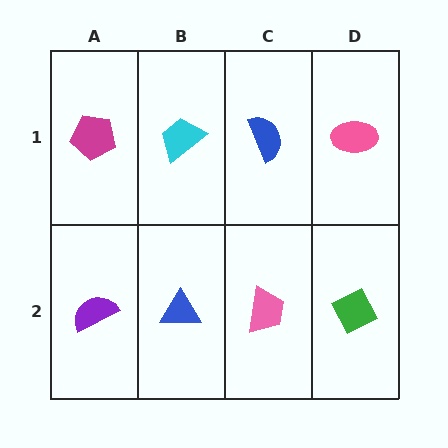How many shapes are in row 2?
4 shapes.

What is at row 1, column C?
A blue semicircle.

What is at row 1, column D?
A pink ellipse.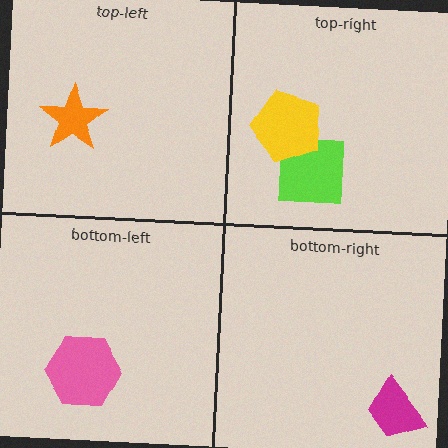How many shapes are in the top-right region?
2.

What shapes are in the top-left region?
The orange star.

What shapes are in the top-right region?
The lime square, the yellow pentagon.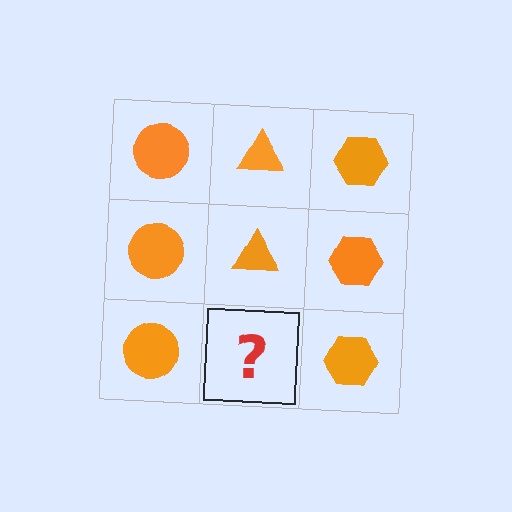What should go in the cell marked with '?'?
The missing cell should contain an orange triangle.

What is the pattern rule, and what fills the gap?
The rule is that each column has a consistent shape. The gap should be filled with an orange triangle.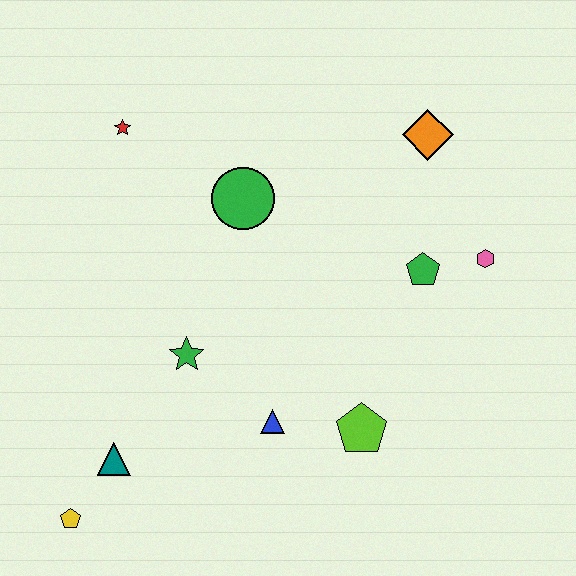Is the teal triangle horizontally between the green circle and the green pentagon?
No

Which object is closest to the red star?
The green circle is closest to the red star.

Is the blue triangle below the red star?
Yes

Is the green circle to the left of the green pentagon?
Yes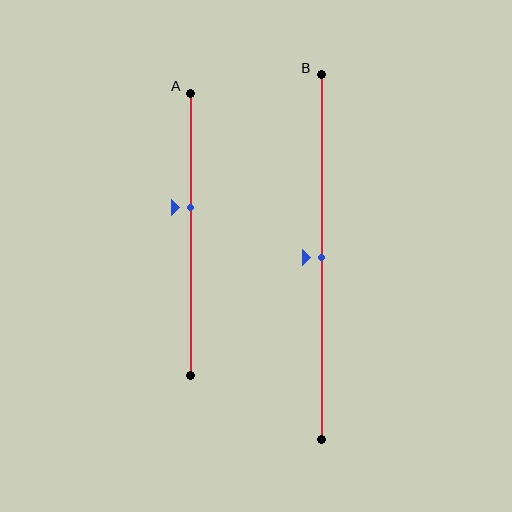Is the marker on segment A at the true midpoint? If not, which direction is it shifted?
No, the marker on segment A is shifted upward by about 10% of the segment length.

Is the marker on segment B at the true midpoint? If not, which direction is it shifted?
Yes, the marker on segment B is at the true midpoint.